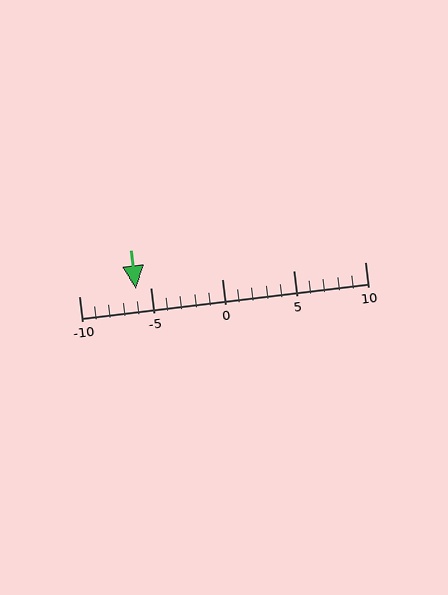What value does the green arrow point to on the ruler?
The green arrow points to approximately -6.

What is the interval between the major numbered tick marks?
The major tick marks are spaced 5 units apart.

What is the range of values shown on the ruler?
The ruler shows values from -10 to 10.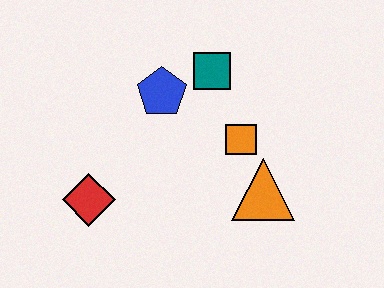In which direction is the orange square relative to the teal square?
The orange square is below the teal square.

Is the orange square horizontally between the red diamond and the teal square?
No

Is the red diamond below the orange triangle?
Yes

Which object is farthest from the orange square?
The red diamond is farthest from the orange square.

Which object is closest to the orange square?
The orange triangle is closest to the orange square.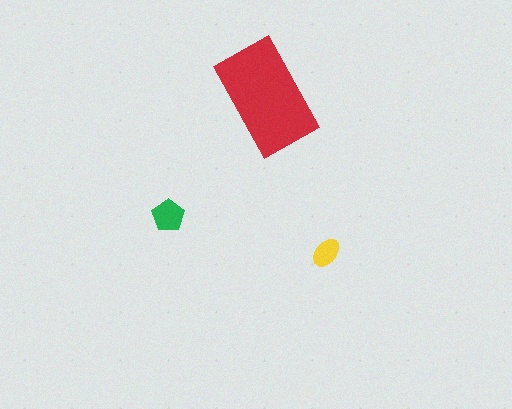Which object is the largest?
The red rectangle.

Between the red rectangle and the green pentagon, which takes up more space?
The red rectangle.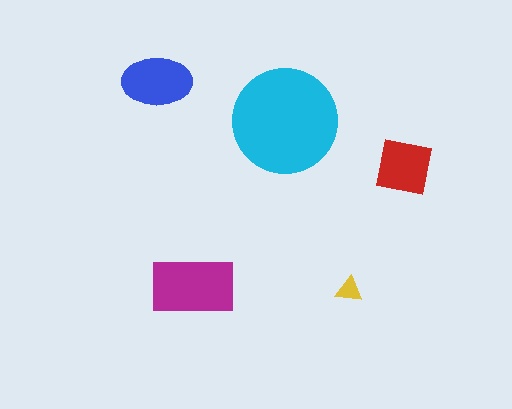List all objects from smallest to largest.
The yellow triangle, the red square, the blue ellipse, the magenta rectangle, the cyan circle.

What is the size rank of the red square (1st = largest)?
4th.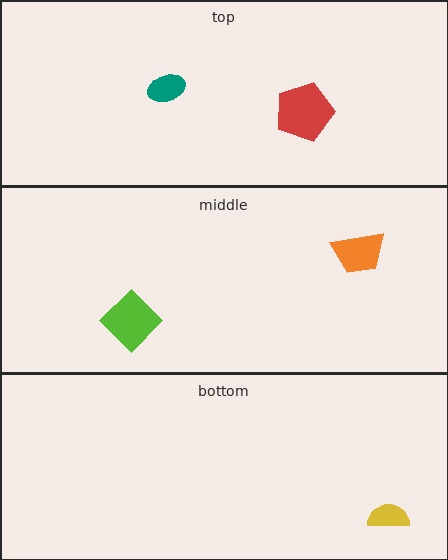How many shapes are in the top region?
2.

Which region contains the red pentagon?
The top region.